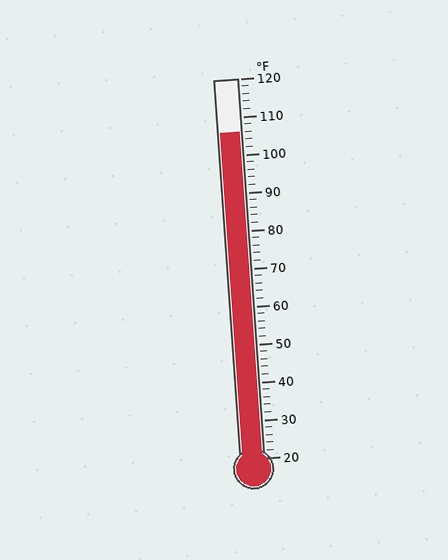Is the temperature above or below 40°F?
The temperature is above 40°F.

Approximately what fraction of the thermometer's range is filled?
The thermometer is filled to approximately 85% of its range.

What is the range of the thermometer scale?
The thermometer scale ranges from 20°F to 120°F.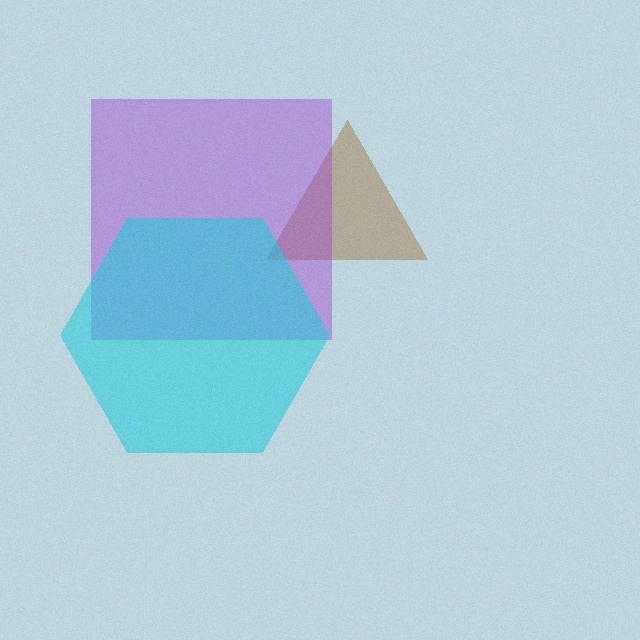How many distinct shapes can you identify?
There are 3 distinct shapes: a brown triangle, a purple square, a cyan hexagon.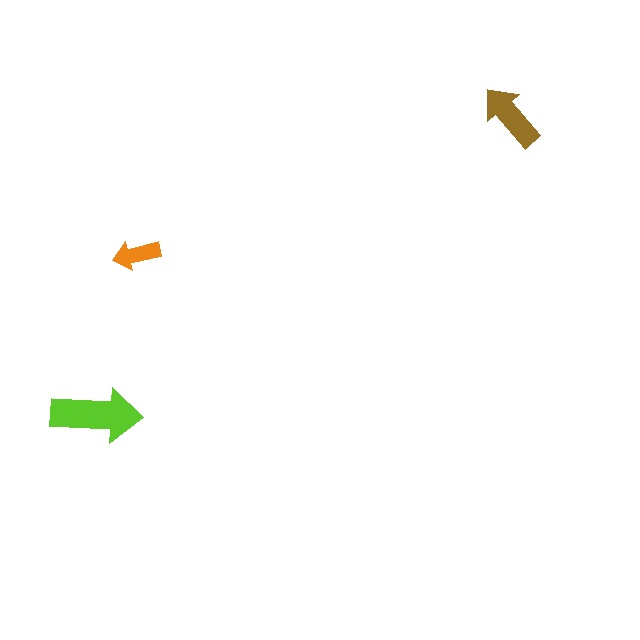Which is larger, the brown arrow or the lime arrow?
The lime one.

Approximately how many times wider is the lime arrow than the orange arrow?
About 2 times wider.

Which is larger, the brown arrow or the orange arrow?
The brown one.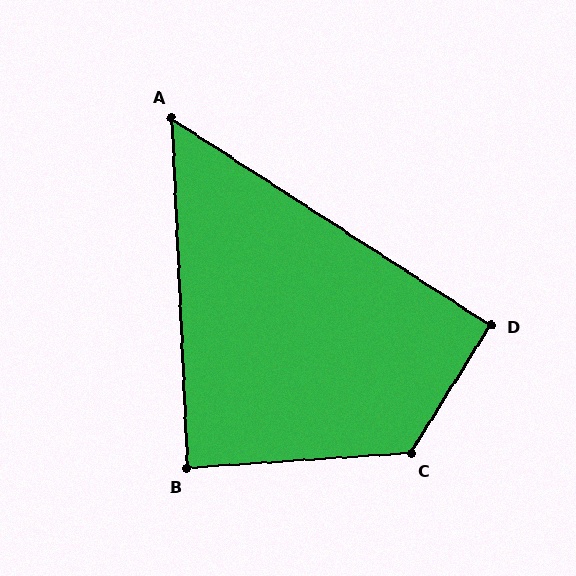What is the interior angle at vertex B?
Approximately 89 degrees (approximately right).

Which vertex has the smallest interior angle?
A, at approximately 55 degrees.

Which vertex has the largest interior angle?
C, at approximately 125 degrees.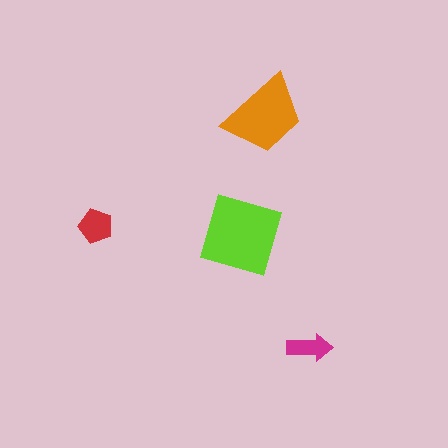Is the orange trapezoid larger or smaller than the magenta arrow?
Larger.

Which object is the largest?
The lime diamond.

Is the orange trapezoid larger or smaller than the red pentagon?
Larger.